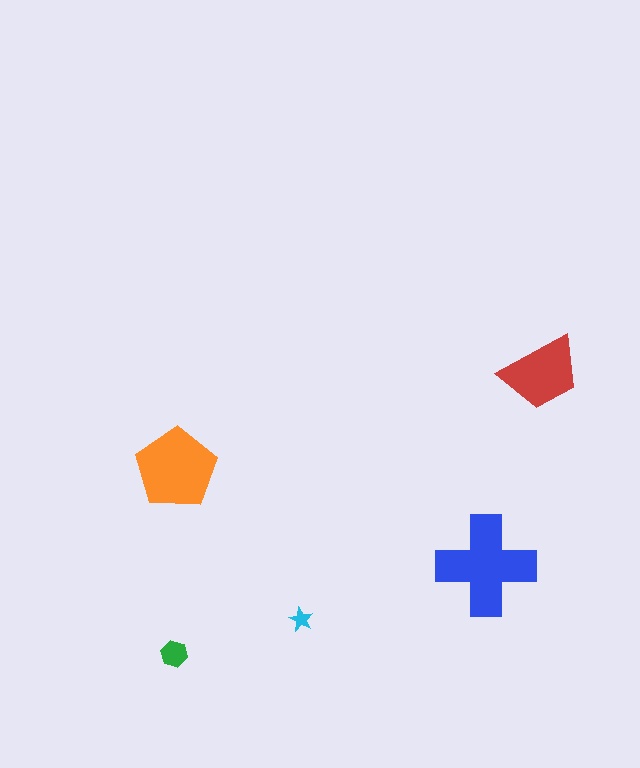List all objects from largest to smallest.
The blue cross, the orange pentagon, the red trapezoid, the green hexagon, the cyan star.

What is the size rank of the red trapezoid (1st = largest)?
3rd.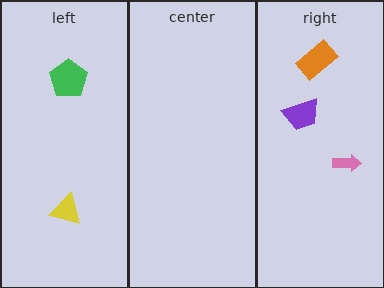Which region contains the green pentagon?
The left region.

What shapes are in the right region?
The orange rectangle, the pink arrow, the purple trapezoid.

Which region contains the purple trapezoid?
The right region.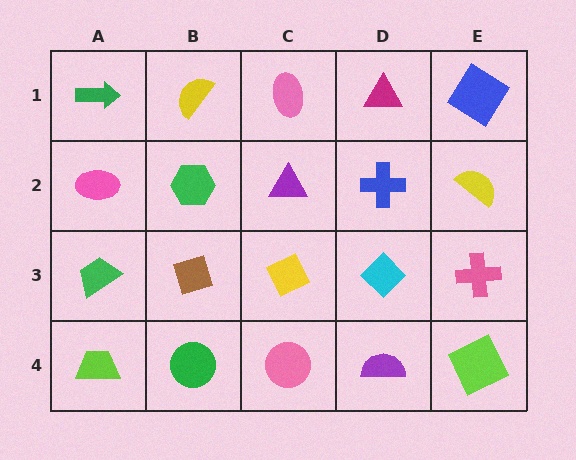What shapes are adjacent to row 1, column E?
A yellow semicircle (row 2, column E), a magenta triangle (row 1, column D).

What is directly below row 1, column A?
A pink ellipse.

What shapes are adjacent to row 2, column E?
A blue diamond (row 1, column E), a pink cross (row 3, column E), a blue cross (row 2, column D).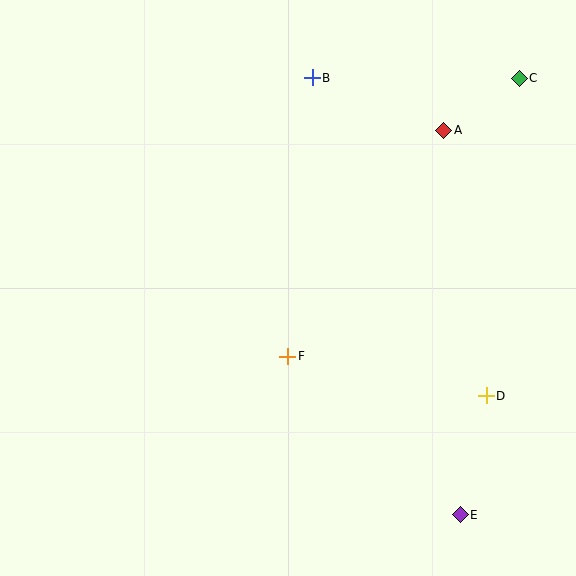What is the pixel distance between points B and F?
The distance between B and F is 280 pixels.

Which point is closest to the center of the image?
Point F at (288, 356) is closest to the center.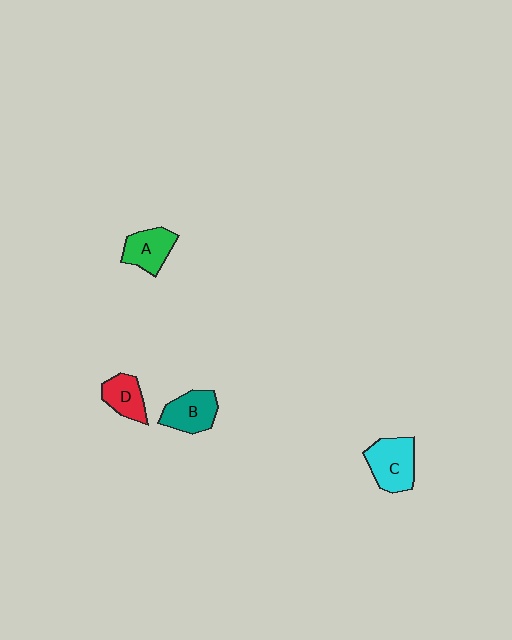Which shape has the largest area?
Shape C (cyan).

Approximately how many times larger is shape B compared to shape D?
Approximately 1.2 times.